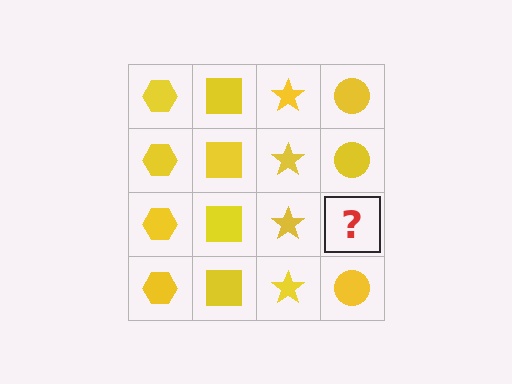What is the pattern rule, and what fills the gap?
The rule is that each column has a consistent shape. The gap should be filled with a yellow circle.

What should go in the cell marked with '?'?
The missing cell should contain a yellow circle.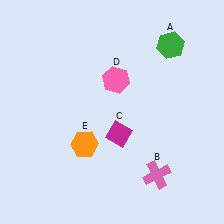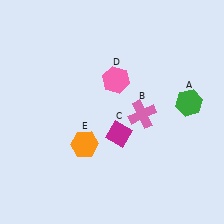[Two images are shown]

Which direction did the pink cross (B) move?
The pink cross (B) moved up.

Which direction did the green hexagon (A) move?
The green hexagon (A) moved down.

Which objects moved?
The objects that moved are: the green hexagon (A), the pink cross (B).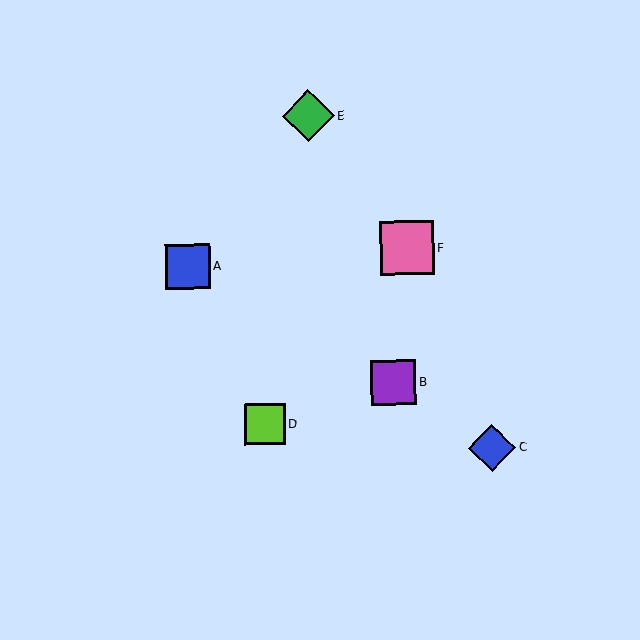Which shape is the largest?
The pink square (labeled F) is the largest.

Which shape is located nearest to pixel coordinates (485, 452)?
The blue diamond (labeled C) at (492, 448) is nearest to that location.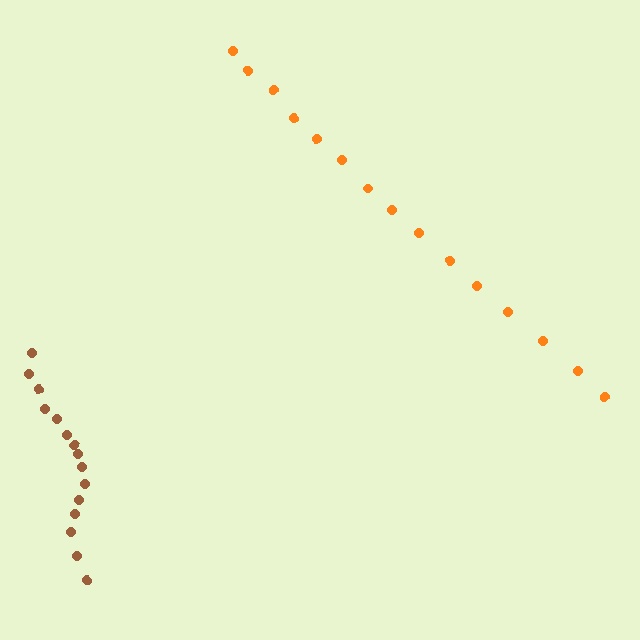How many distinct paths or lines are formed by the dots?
There are 2 distinct paths.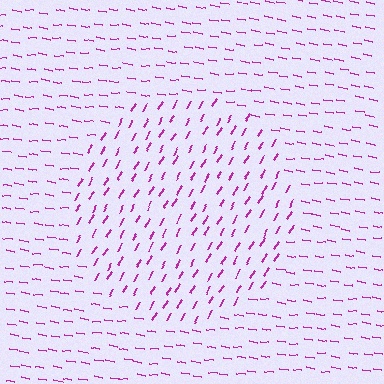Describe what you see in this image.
The image is filled with small magenta line segments. A circle region in the image has lines oriented differently from the surrounding lines, creating a visible texture boundary.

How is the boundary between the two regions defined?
The boundary is defined purely by a change in line orientation (approximately 68 degrees difference). All lines are the same color and thickness.